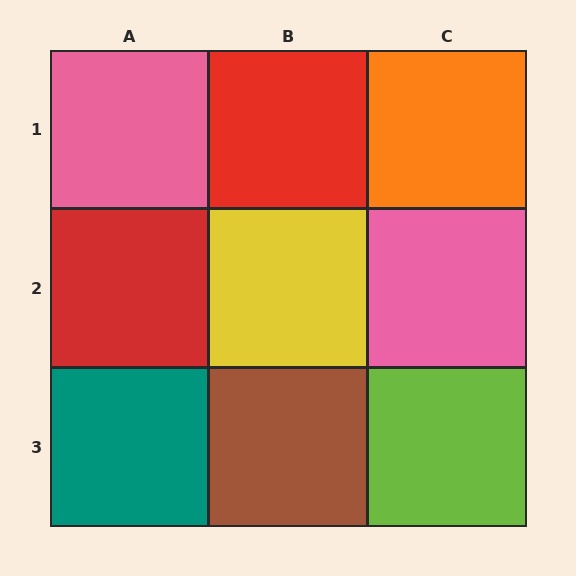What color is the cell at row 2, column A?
Red.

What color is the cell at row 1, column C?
Orange.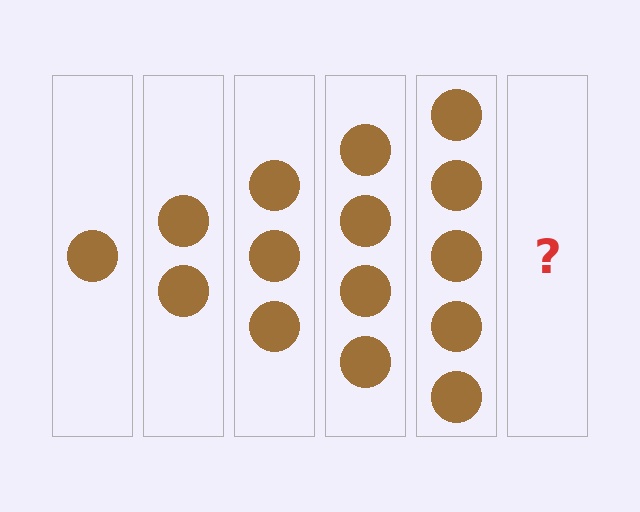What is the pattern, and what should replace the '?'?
The pattern is that each step adds one more circle. The '?' should be 6 circles.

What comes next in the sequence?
The next element should be 6 circles.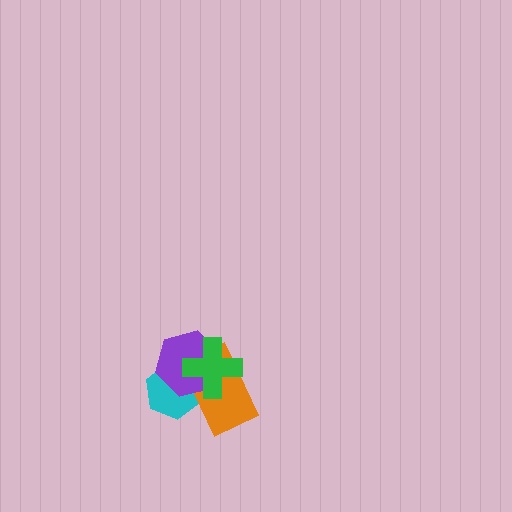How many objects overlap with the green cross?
3 objects overlap with the green cross.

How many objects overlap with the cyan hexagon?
3 objects overlap with the cyan hexagon.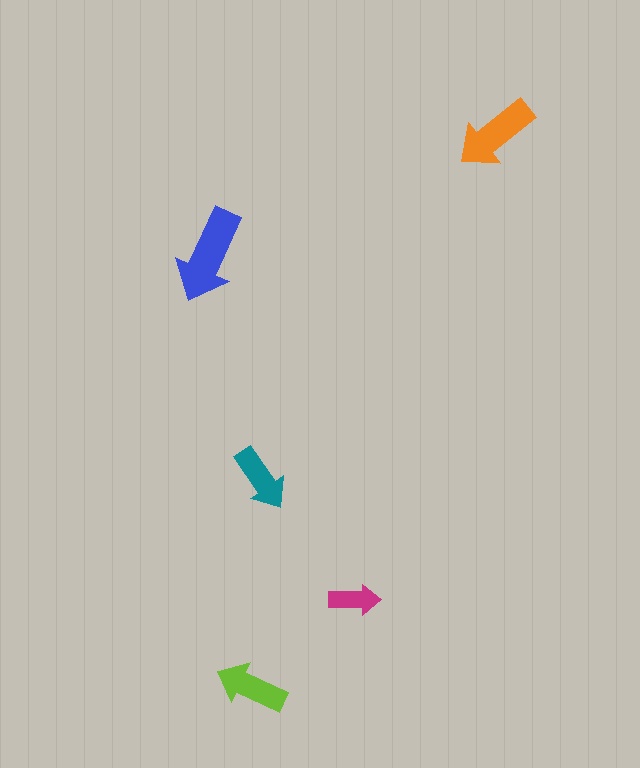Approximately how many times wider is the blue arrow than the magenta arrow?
About 2 times wider.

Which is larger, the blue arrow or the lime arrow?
The blue one.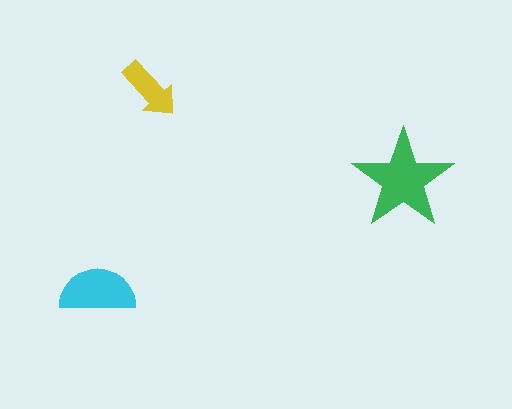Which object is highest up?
The yellow arrow is topmost.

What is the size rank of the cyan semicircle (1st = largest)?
2nd.